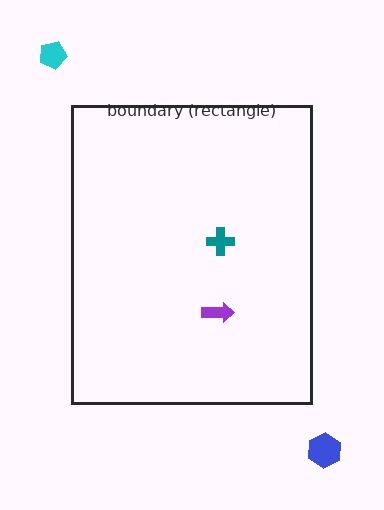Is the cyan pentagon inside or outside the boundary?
Outside.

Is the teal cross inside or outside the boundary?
Inside.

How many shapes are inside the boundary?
2 inside, 2 outside.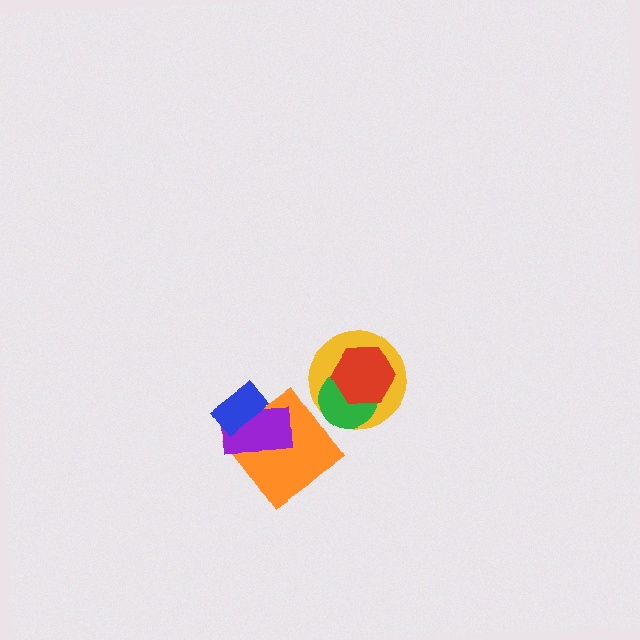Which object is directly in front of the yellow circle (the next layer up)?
The green circle is directly in front of the yellow circle.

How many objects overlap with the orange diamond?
2 objects overlap with the orange diamond.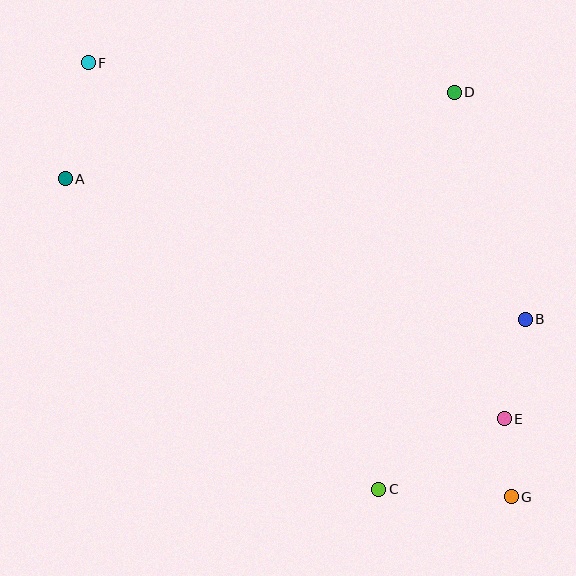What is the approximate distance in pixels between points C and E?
The distance between C and E is approximately 144 pixels.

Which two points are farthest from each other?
Points F and G are farthest from each other.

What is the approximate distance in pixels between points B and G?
The distance between B and G is approximately 178 pixels.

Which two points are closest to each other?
Points E and G are closest to each other.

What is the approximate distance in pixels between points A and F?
The distance between A and F is approximately 118 pixels.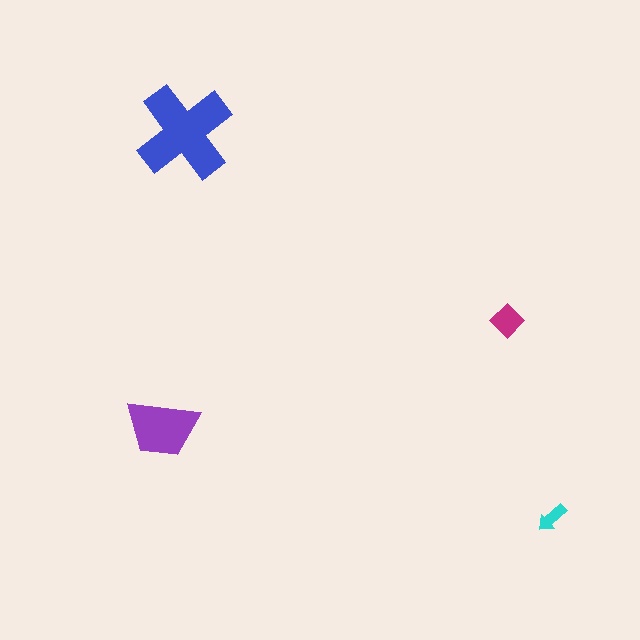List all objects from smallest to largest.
The cyan arrow, the magenta diamond, the purple trapezoid, the blue cross.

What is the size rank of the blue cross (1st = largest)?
1st.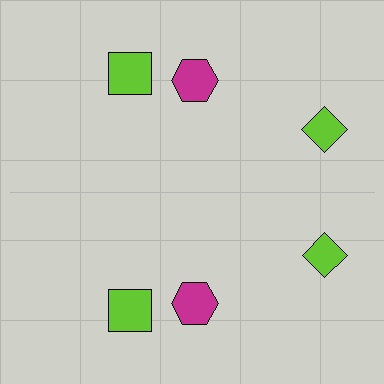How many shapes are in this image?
There are 6 shapes in this image.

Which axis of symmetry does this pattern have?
The pattern has a horizontal axis of symmetry running through the center of the image.